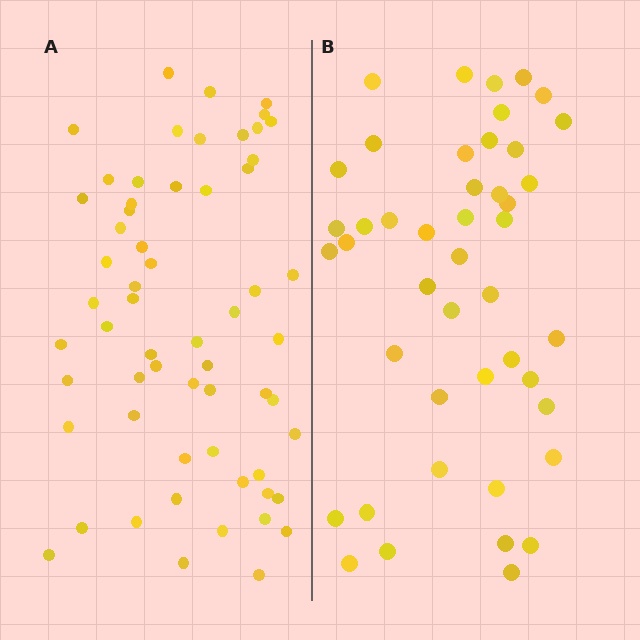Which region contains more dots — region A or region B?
Region A (the left region) has more dots.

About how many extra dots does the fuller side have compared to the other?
Region A has approximately 15 more dots than region B.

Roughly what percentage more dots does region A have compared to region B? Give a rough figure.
About 35% more.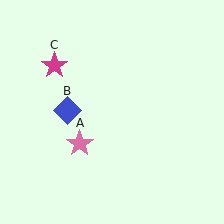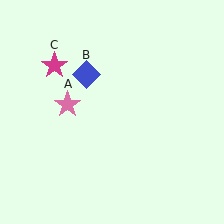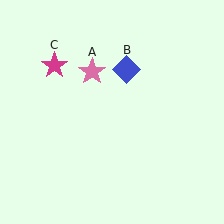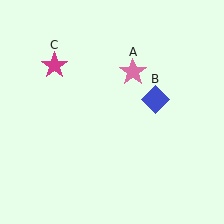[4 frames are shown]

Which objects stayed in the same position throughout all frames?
Magenta star (object C) remained stationary.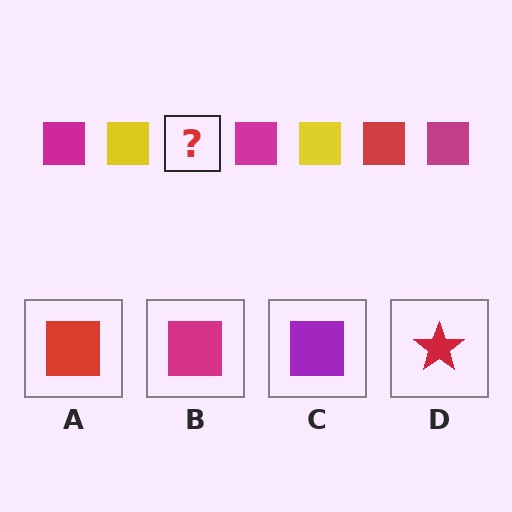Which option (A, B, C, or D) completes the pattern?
A.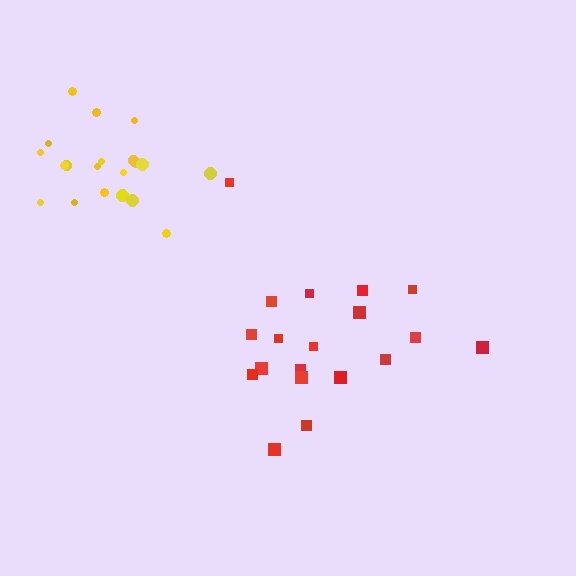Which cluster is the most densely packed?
Yellow.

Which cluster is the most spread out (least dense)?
Red.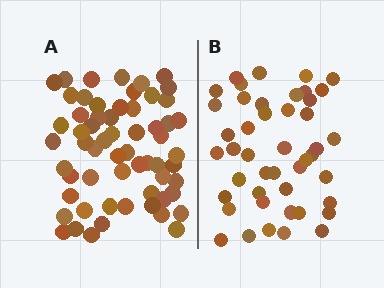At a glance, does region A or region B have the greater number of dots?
Region A (the left region) has more dots.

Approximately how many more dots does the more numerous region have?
Region A has approximately 15 more dots than region B.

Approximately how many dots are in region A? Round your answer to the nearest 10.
About 60 dots.